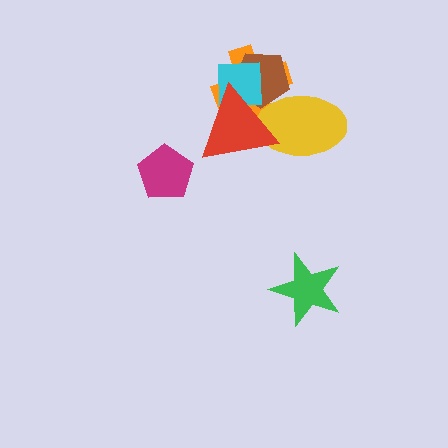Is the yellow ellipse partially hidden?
Yes, it is partially covered by another shape.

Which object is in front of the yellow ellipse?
The red triangle is in front of the yellow ellipse.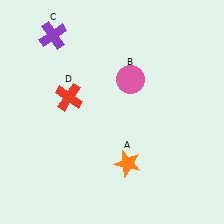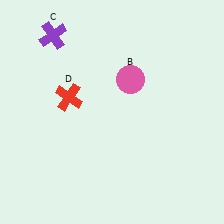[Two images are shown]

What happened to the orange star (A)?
The orange star (A) was removed in Image 2. It was in the bottom-right area of Image 1.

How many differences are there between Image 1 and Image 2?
There is 1 difference between the two images.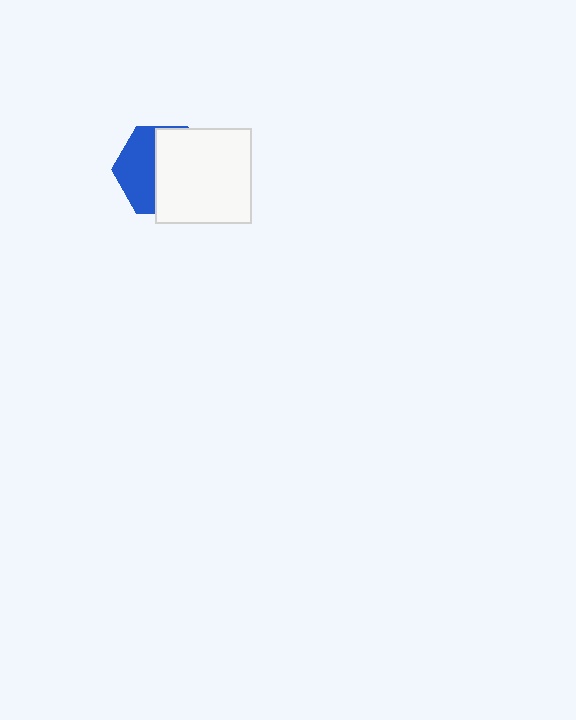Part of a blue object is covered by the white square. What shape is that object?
It is a hexagon.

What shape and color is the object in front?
The object in front is a white square.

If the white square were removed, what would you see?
You would see the complete blue hexagon.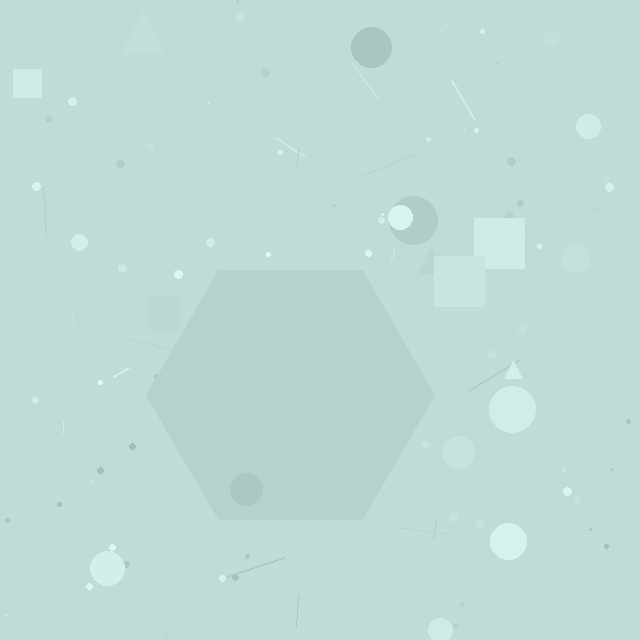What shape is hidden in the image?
A hexagon is hidden in the image.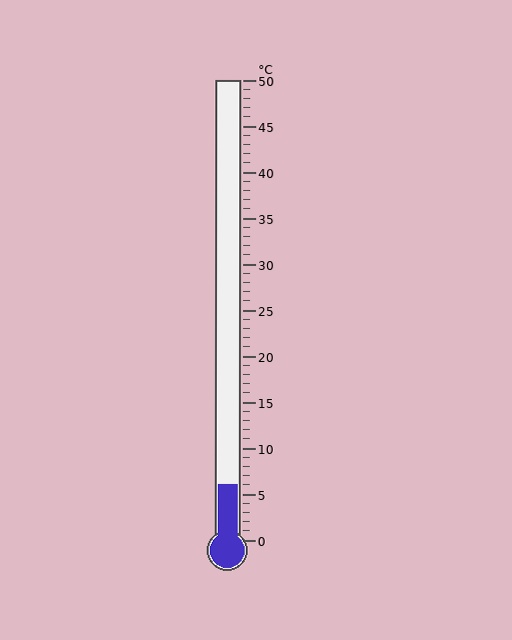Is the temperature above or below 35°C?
The temperature is below 35°C.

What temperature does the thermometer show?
The thermometer shows approximately 6°C.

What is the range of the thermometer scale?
The thermometer scale ranges from 0°C to 50°C.